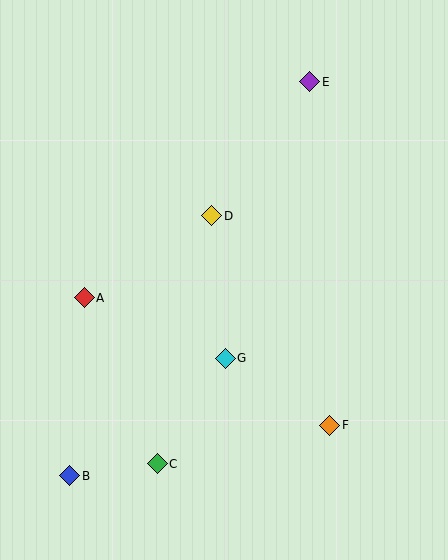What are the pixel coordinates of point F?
Point F is at (330, 425).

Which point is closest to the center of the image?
Point D at (212, 216) is closest to the center.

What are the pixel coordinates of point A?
Point A is at (84, 298).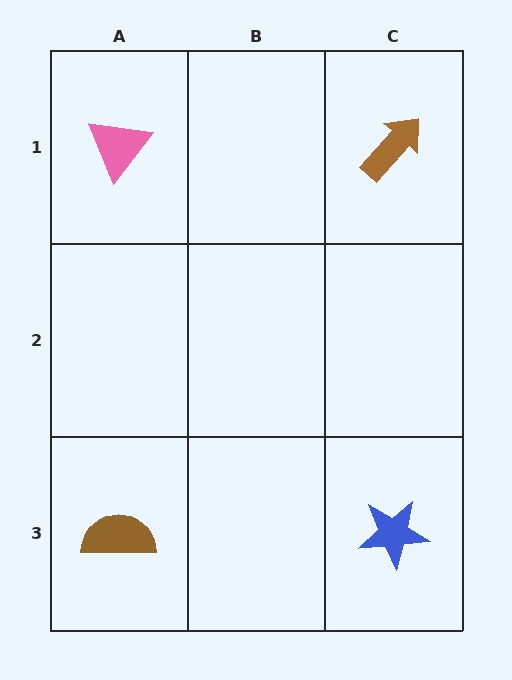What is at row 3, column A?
A brown semicircle.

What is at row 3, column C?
A blue star.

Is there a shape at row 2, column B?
No, that cell is empty.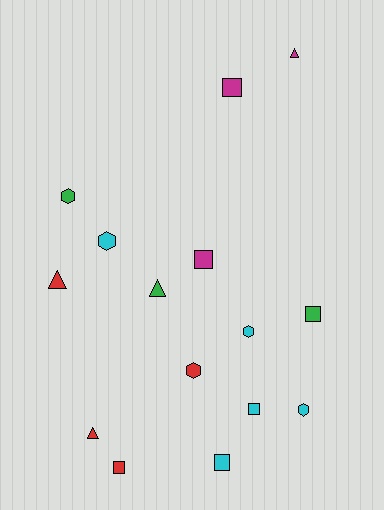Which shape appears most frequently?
Square, with 6 objects.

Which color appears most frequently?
Cyan, with 5 objects.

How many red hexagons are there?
There is 1 red hexagon.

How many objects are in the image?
There are 15 objects.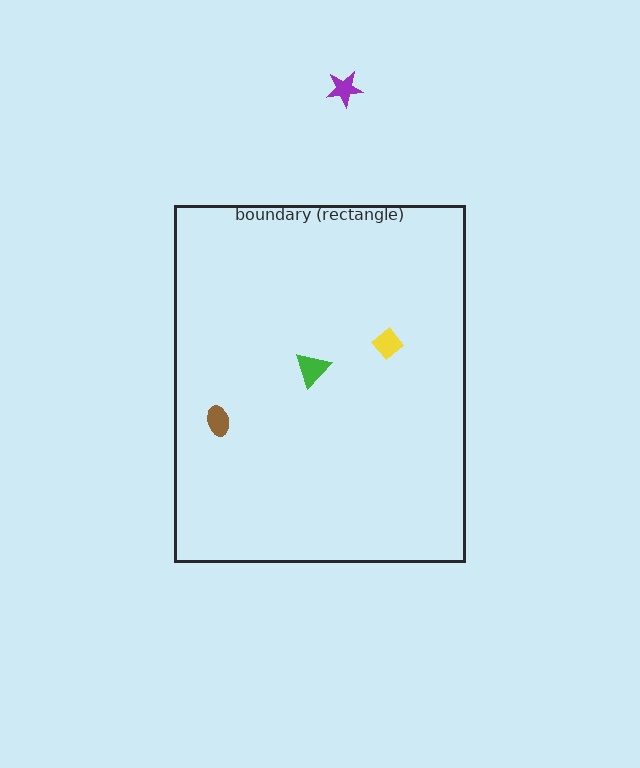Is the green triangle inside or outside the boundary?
Inside.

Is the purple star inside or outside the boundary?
Outside.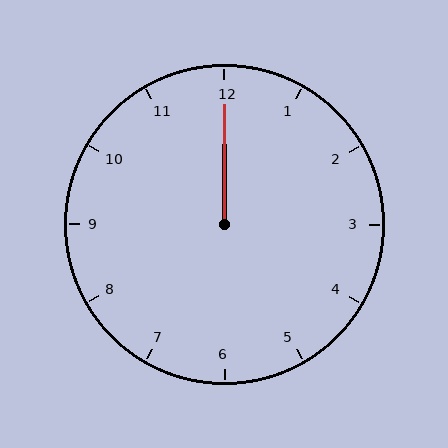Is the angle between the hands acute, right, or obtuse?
It is acute.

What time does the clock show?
12:00.